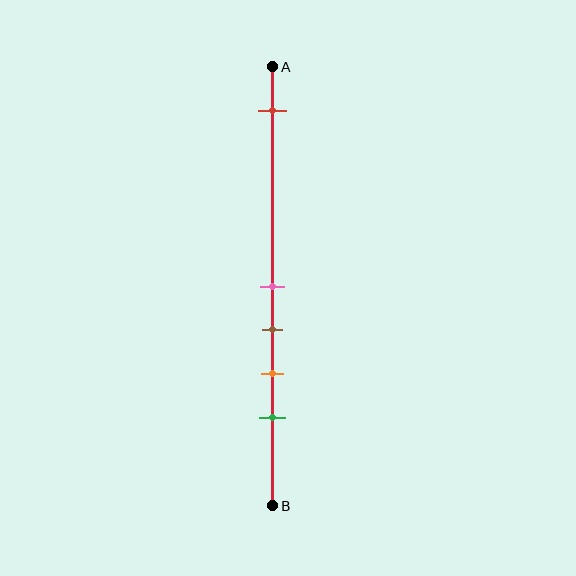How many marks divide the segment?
There are 5 marks dividing the segment.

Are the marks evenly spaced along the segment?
No, the marks are not evenly spaced.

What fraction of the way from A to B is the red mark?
The red mark is approximately 10% (0.1) of the way from A to B.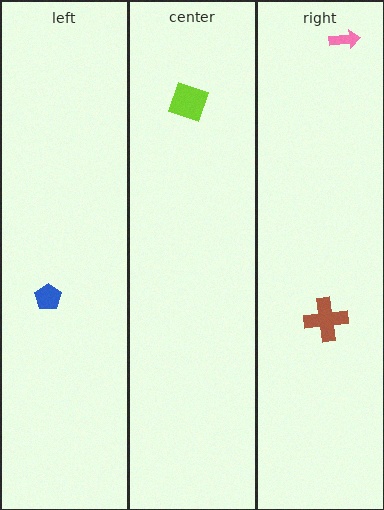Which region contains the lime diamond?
The center region.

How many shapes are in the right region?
2.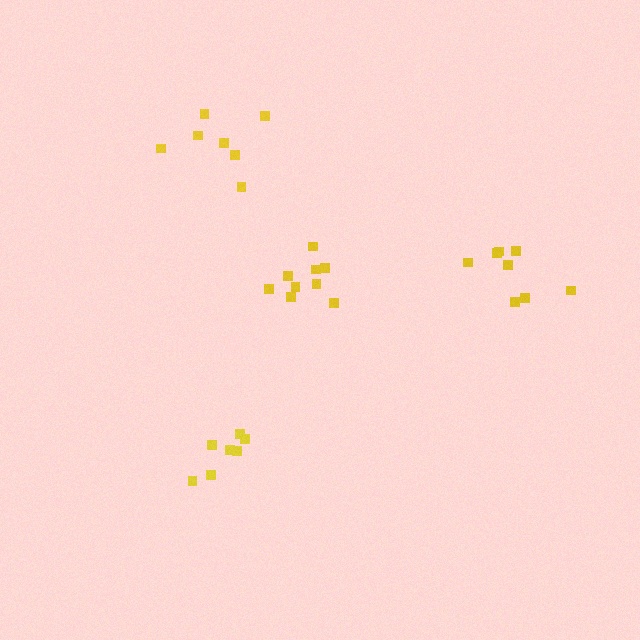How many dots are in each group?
Group 1: 8 dots, Group 2: 7 dots, Group 3: 9 dots, Group 4: 7 dots (31 total).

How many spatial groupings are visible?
There are 4 spatial groupings.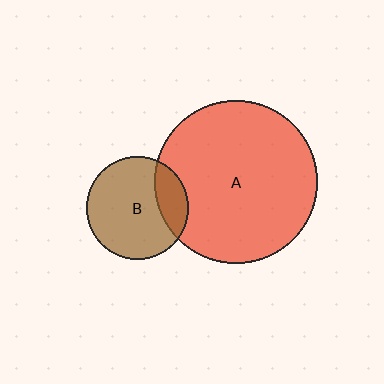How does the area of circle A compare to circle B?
Approximately 2.5 times.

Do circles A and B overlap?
Yes.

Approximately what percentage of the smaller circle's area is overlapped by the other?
Approximately 20%.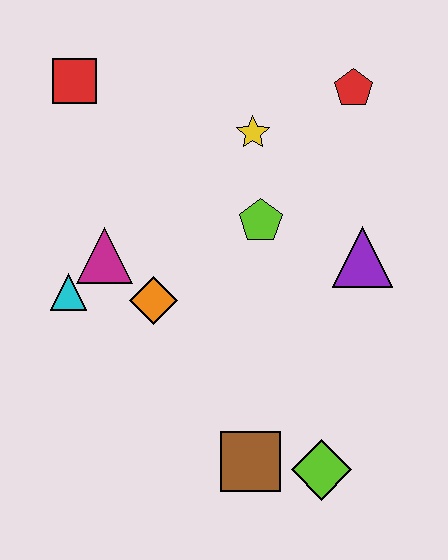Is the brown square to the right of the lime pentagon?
No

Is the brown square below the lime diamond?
No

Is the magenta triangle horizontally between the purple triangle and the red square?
Yes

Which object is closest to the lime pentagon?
The yellow star is closest to the lime pentagon.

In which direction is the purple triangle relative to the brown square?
The purple triangle is above the brown square.